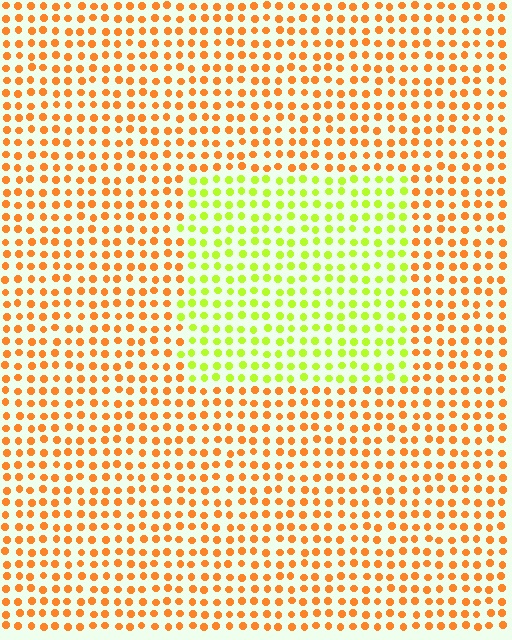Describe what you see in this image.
The image is filled with small orange elements in a uniform arrangement. A rectangle-shaped region is visible where the elements are tinted to a slightly different hue, forming a subtle color boundary.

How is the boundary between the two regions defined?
The boundary is defined purely by a slight shift in hue (about 56 degrees). Spacing, size, and orientation are identical on both sides.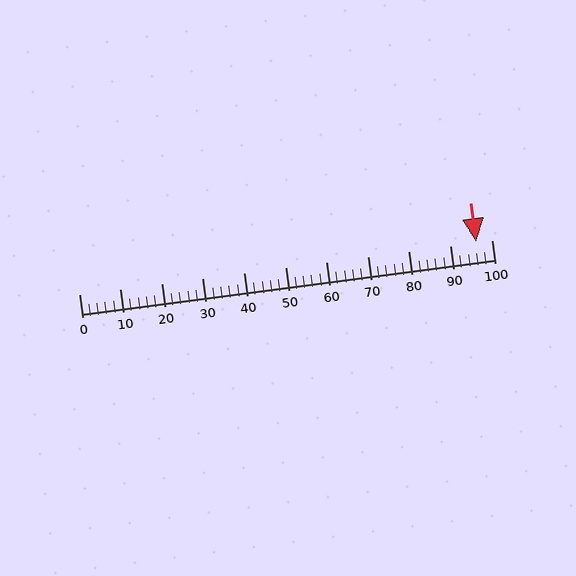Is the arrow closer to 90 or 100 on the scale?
The arrow is closer to 100.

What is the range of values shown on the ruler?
The ruler shows values from 0 to 100.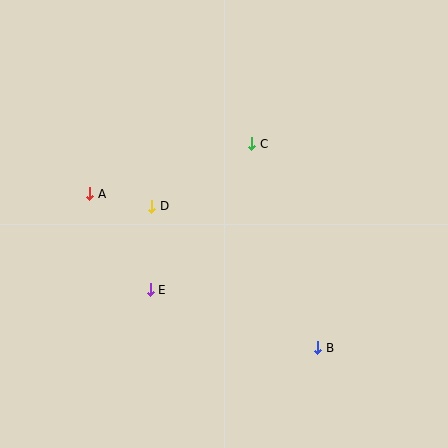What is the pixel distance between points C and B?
The distance between C and B is 214 pixels.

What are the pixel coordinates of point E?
Point E is at (150, 290).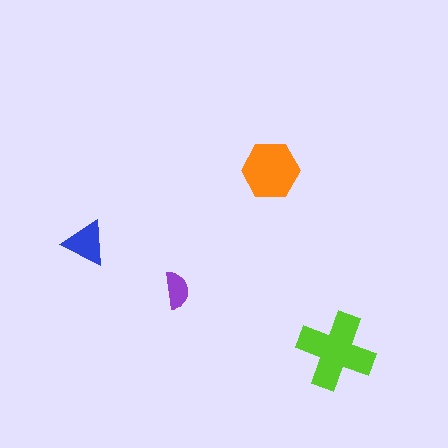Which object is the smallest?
The purple semicircle.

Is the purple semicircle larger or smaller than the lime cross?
Smaller.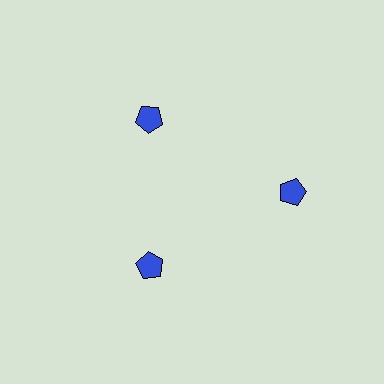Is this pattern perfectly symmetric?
No. The 3 blue pentagons are arranged in a ring, but one element near the 3 o'clock position is pushed outward from the center, breaking the 3-fold rotational symmetry.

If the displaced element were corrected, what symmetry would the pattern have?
It would have 3-fold rotational symmetry — the pattern would map onto itself every 120 degrees.